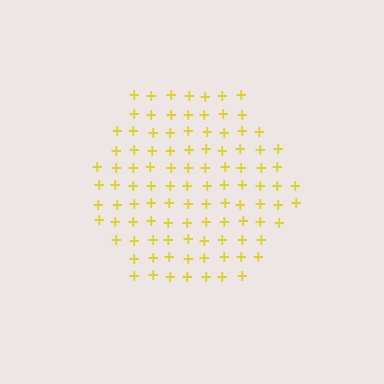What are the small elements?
The small elements are plus signs.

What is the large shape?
The large shape is a hexagon.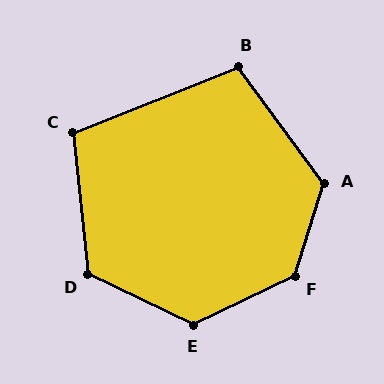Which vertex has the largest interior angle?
F, at approximately 133 degrees.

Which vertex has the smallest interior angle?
B, at approximately 105 degrees.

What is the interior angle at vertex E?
Approximately 129 degrees (obtuse).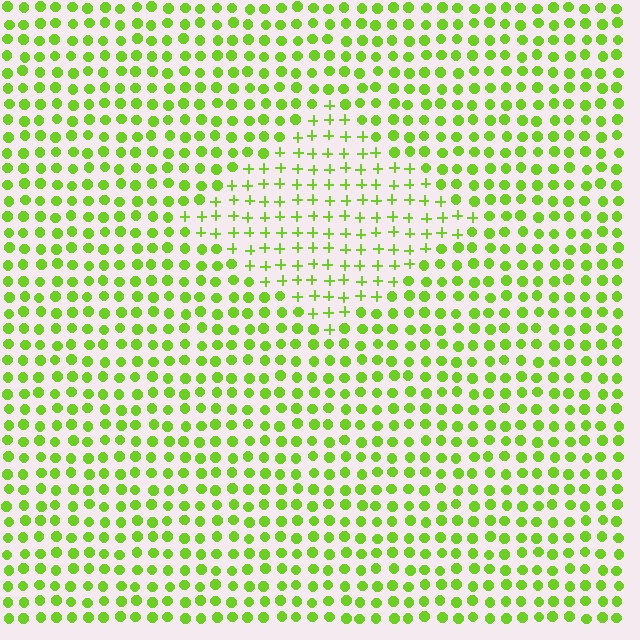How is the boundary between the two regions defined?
The boundary is defined by a change in element shape: plus signs inside vs. circles outside. All elements share the same color and spacing.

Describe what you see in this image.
The image is filled with small lime elements arranged in a uniform grid. A diamond-shaped region contains plus signs, while the surrounding area contains circles. The boundary is defined purely by the change in element shape.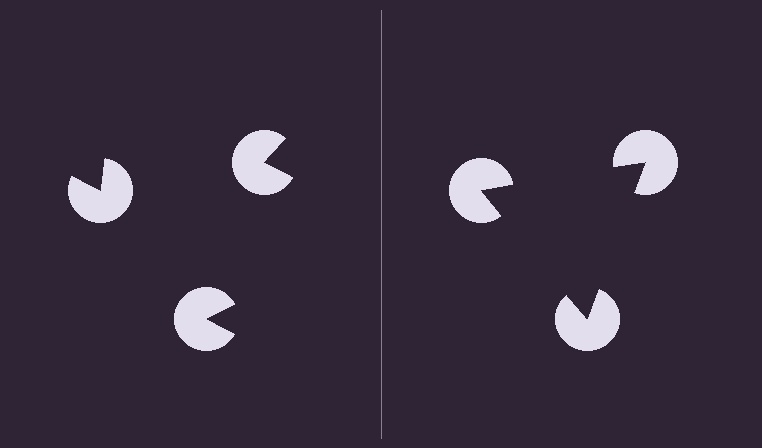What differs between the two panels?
The pac-man discs are positioned identically on both sides; only the wedge orientations differ. On the right they align to a triangle; on the left they are misaligned.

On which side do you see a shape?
An illusory triangle appears on the right side. On the left side the wedge cuts are rotated, so no coherent shape forms.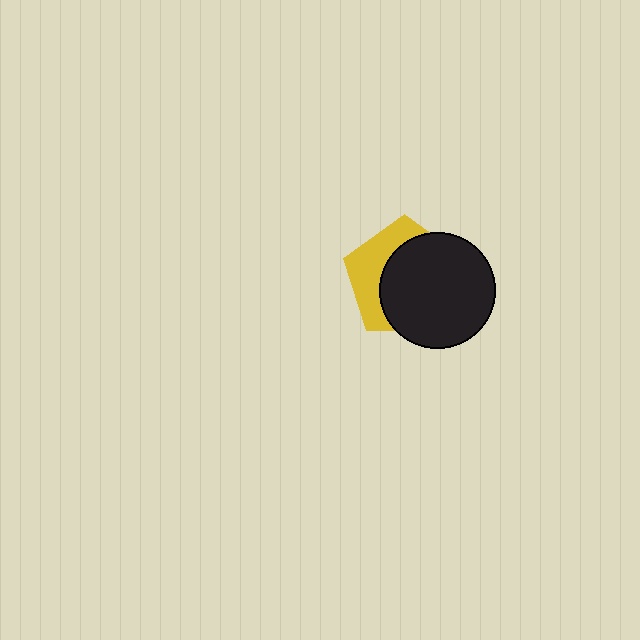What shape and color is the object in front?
The object in front is a black circle.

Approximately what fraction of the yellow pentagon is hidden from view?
Roughly 63% of the yellow pentagon is hidden behind the black circle.